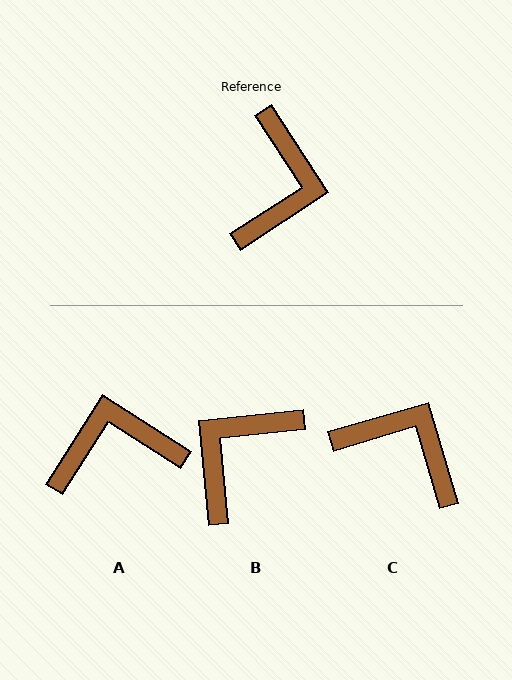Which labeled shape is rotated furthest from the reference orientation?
B, about 153 degrees away.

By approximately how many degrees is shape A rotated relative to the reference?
Approximately 115 degrees counter-clockwise.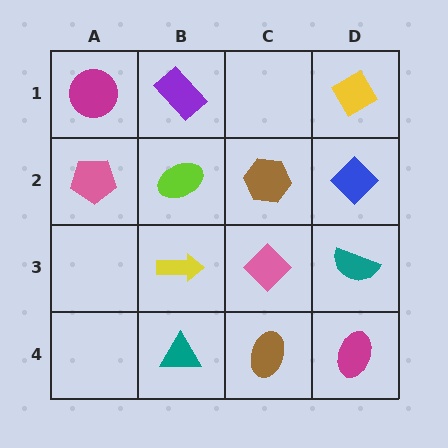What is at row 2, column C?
A brown hexagon.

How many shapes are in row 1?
3 shapes.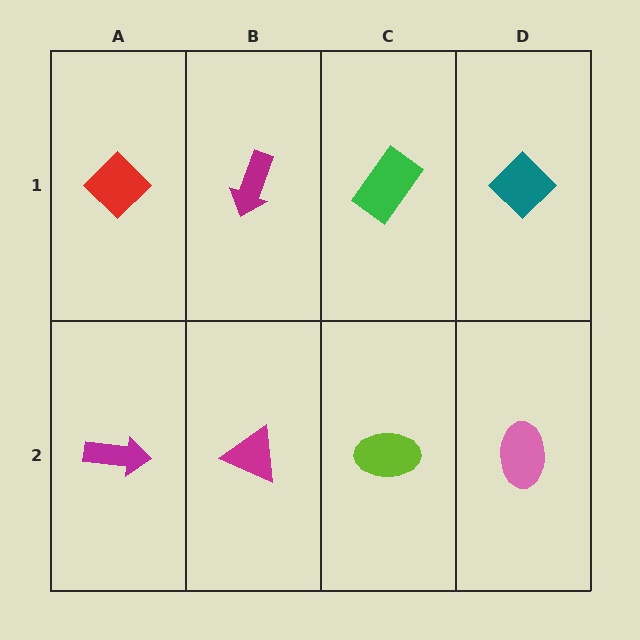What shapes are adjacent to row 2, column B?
A magenta arrow (row 1, column B), a magenta arrow (row 2, column A), a lime ellipse (row 2, column C).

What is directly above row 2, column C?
A green rectangle.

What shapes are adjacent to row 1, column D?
A pink ellipse (row 2, column D), a green rectangle (row 1, column C).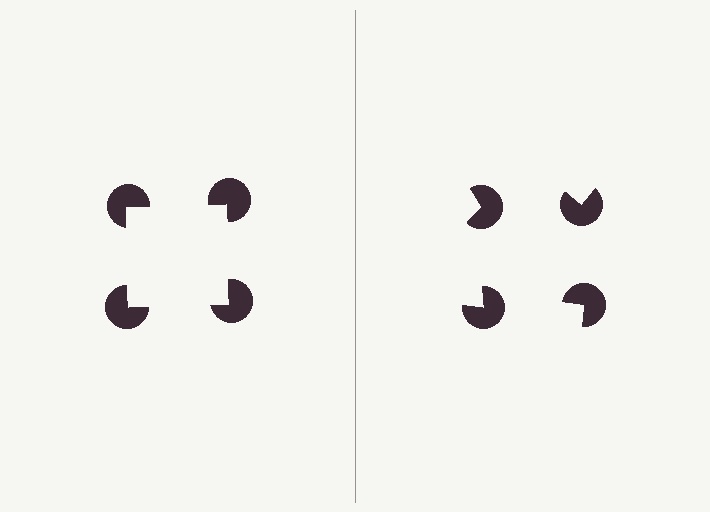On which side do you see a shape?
An illusory square appears on the left side. On the right side the wedge cuts are rotated, so no coherent shape forms.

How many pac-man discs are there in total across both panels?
8 — 4 on each side.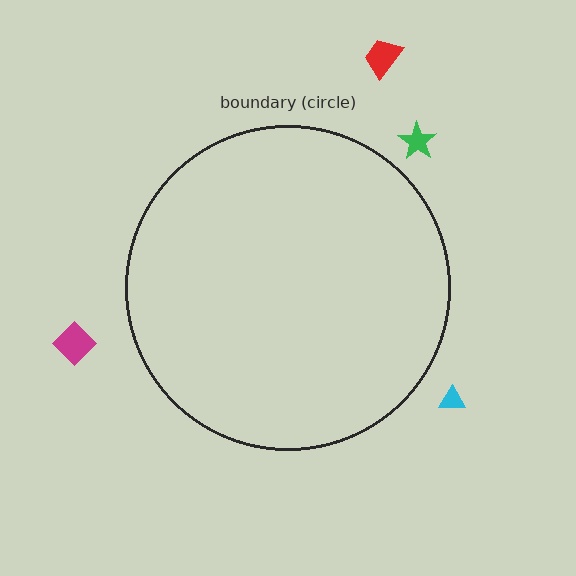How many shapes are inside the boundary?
0 inside, 4 outside.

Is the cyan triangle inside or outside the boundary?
Outside.